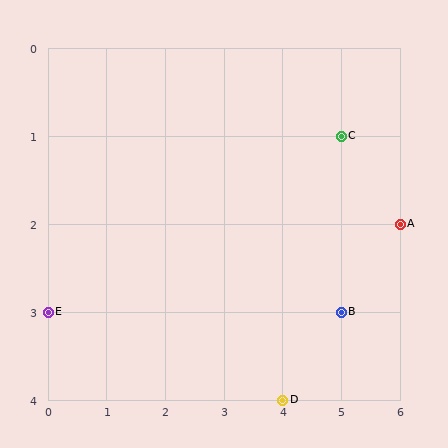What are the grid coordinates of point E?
Point E is at grid coordinates (0, 3).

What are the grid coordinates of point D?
Point D is at grid coordinates (4, 4).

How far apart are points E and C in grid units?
Points E and C are 5 columns and 2 rows apart (about 5.4 grid units diagonally).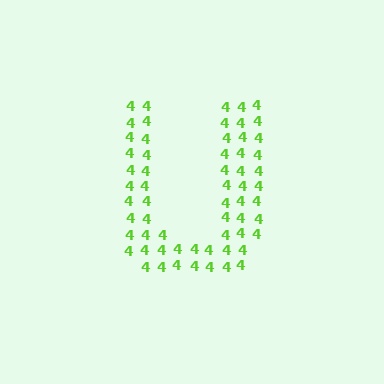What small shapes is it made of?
It is made of small digit 4's.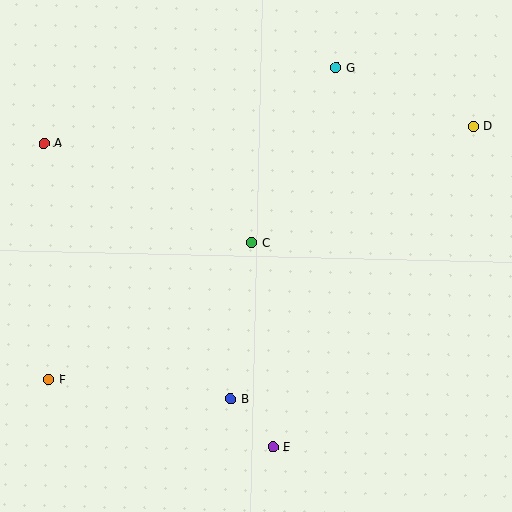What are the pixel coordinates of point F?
Point F is at (49, 380).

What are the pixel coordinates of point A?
Point A is at (44, 143).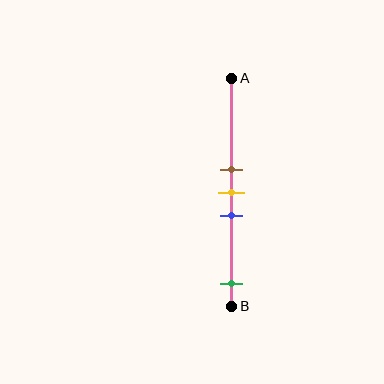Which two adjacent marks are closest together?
The brown and yellow marks are the closest adjacent pair.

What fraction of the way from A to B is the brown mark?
The brown mark is approximately 40% (0.4) of the way from A to B.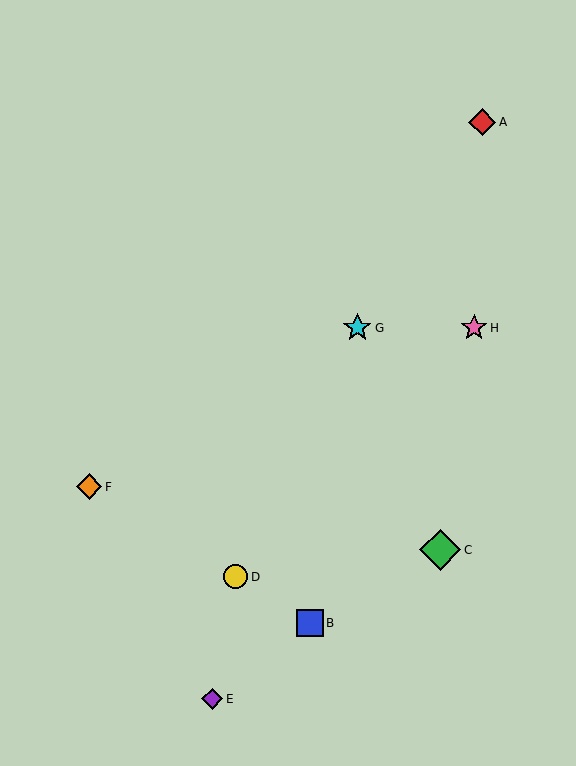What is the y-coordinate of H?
Object H is at y≈328.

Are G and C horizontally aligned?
No, G is at y≈328 and C is at y≈550.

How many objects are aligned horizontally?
2 objects (G, H) are aligned horizontally.